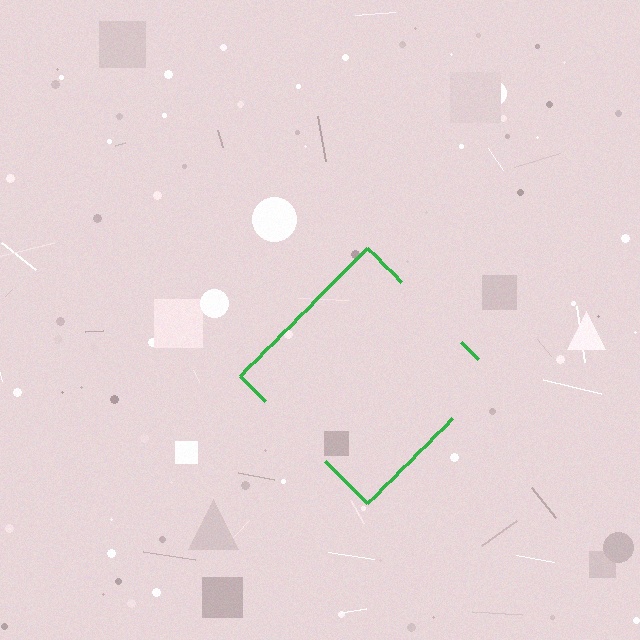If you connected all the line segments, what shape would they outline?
They would outline a diamond.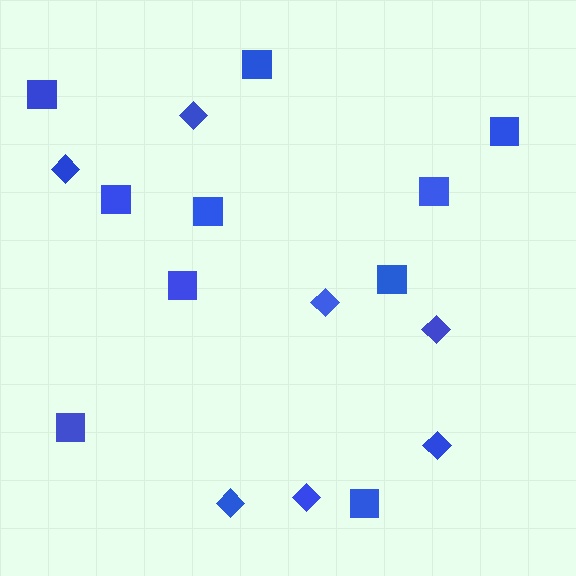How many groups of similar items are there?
There are 2 groups: one group of squares (10) and one group of diamonds (7).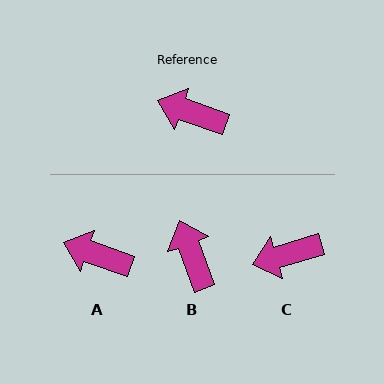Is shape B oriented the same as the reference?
No, it is off by about 51 degrees.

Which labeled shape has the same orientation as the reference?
A.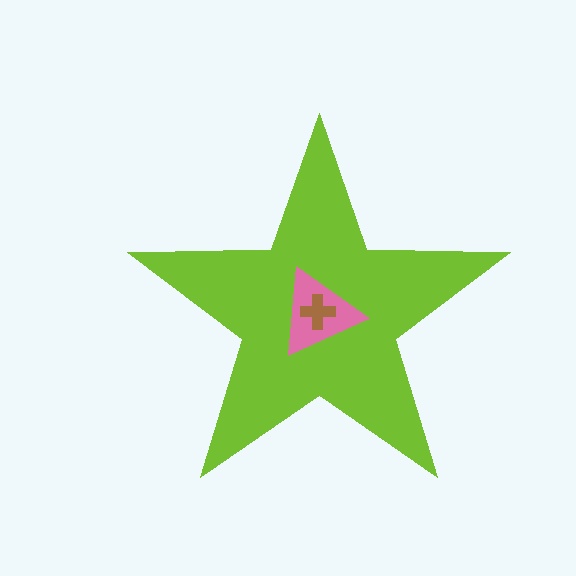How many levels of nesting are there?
3.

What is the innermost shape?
The brown cross.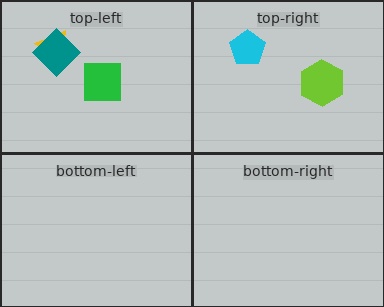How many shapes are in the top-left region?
3.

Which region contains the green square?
The top-left region.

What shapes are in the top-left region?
The yellow triangle, the teal diamond, the green square.